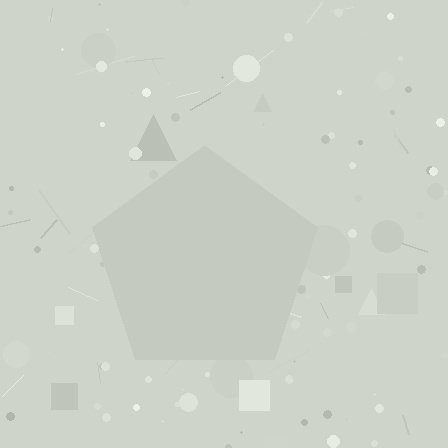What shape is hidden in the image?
A pentagon is hidden in the image.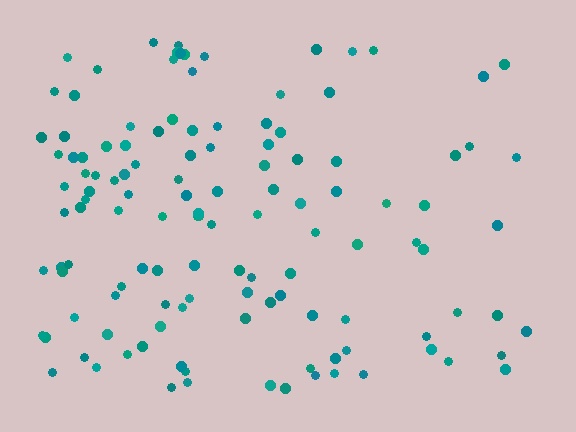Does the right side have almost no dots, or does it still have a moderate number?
Still a moderate number, just noticeably fewer than the left.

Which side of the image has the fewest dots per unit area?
The right.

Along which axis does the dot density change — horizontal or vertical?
Horizontal.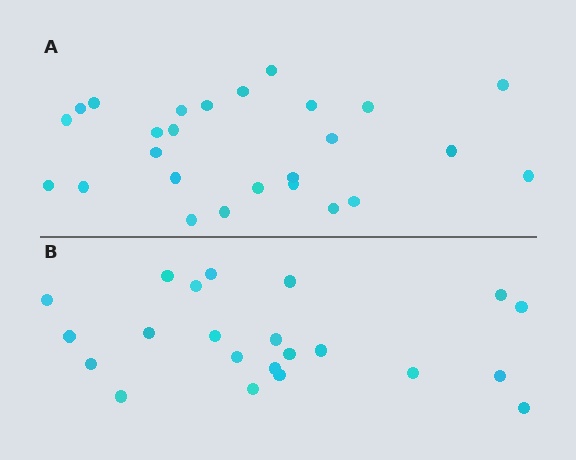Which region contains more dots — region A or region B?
Region A (the top region) has more dots.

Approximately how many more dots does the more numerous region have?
Region A has about 4 more dots than region B.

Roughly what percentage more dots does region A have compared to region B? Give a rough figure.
About 20% more.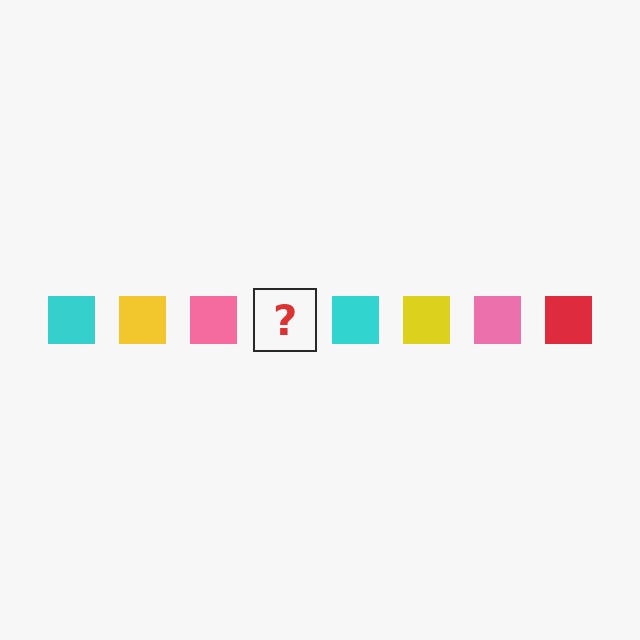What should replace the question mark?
The question mark should be replaced with a red square.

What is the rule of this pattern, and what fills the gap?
The rule is that the pattern cycles through cyan, yellow, pink, red squares. The gap should be filled with a red square.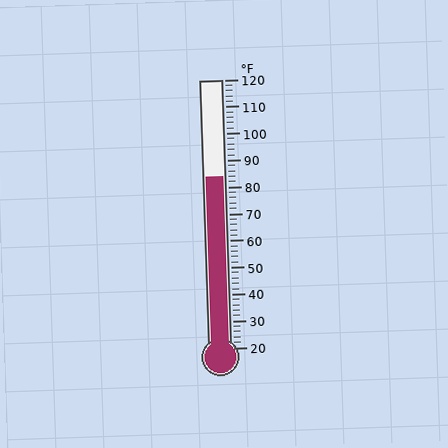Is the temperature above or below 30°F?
The temperature is above 30°F.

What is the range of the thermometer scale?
The thermometer scale ranges from 20°F to 120°F.